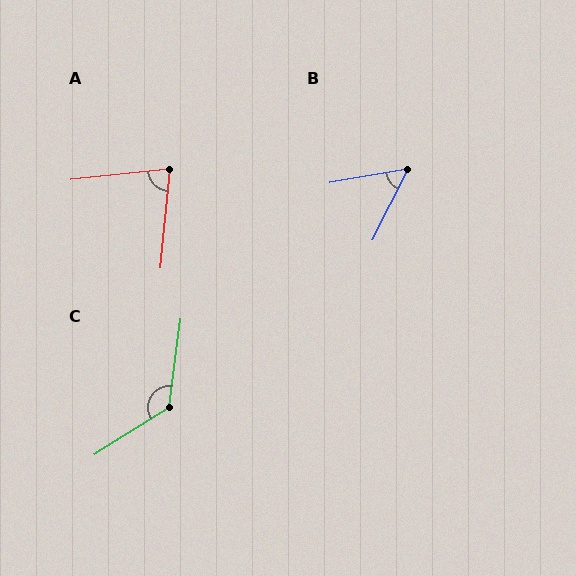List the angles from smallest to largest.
B (53°), A (78°), C (130°).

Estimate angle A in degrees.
Approximately 78 degrees.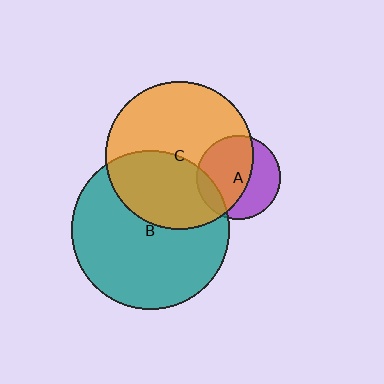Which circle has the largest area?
Circle B (teal).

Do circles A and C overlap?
Yes.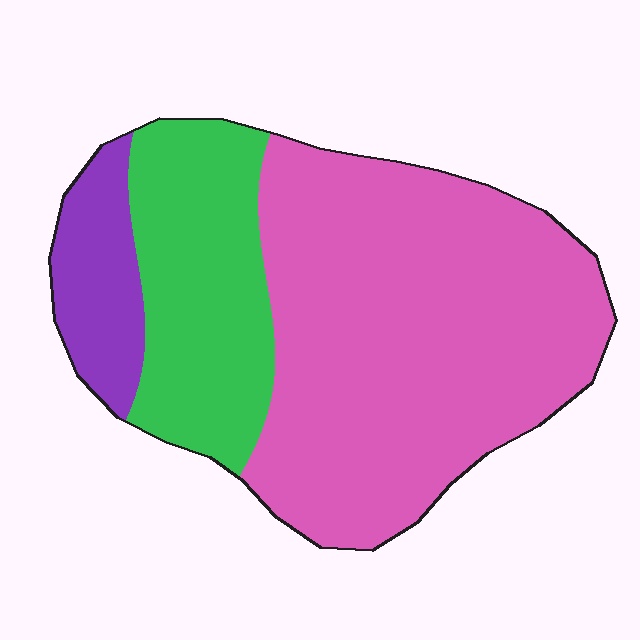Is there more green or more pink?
Pink.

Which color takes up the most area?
Pink, at roughly 65%.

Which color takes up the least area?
Purple, at roughly 10%.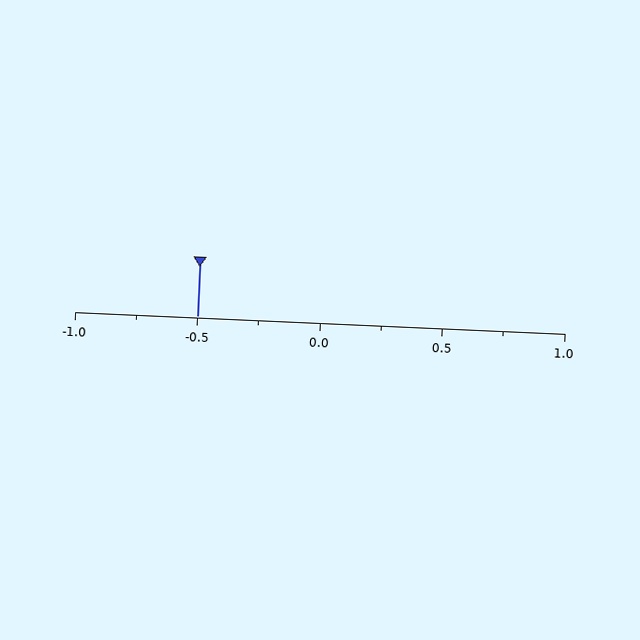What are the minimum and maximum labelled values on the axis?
The axis runs from -1.0 to 1.0.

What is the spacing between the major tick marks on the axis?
The major ticks are spaced 0.5 apart.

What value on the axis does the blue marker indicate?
The marker indicates approximately -0.5.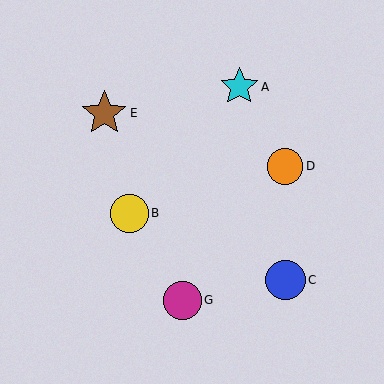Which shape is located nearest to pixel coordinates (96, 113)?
The brown star (labeled E) at (104, 113) is nearest to that location.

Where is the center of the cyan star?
The center of the cyan star is at (239, 87).